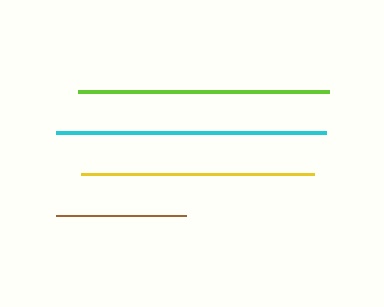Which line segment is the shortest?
The brown line is the shortest at approximately 130 pixels.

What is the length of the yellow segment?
The yellow segment is approximately 234 pixels long.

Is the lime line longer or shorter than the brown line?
The lime line is longer than the brown line.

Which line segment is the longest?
The cyan line is the longest at approximately 269 pixels.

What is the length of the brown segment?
The brown segment is approximately 130 pixels long.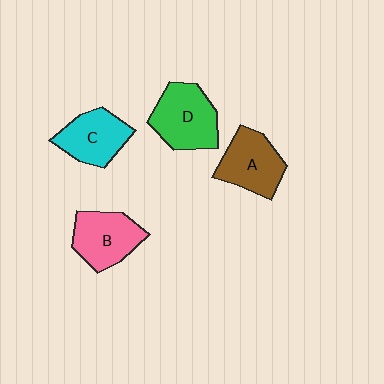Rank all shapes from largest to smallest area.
From largest to smallest: D (green), A (brown), B (pink), C (cyan).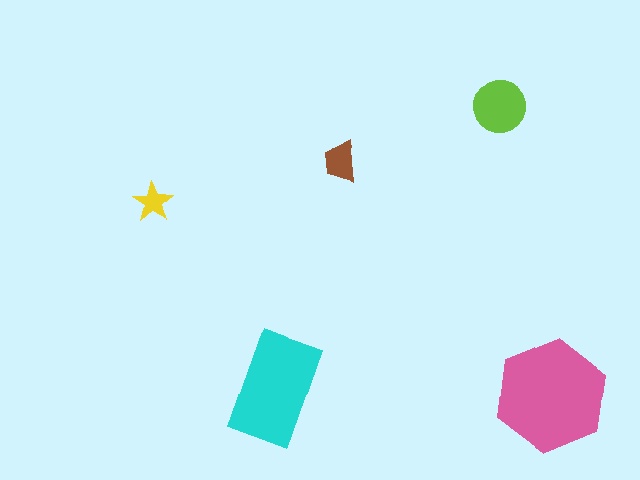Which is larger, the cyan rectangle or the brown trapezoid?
The cyan rectangle.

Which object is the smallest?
The yellow star.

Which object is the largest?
The pink hexagon.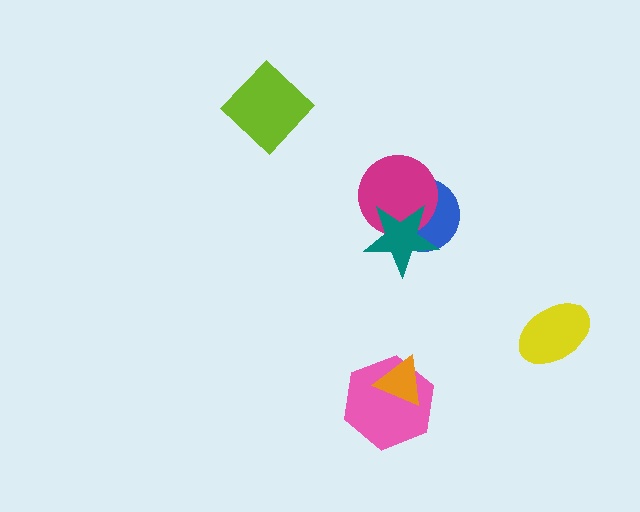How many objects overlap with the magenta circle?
2 objects overlap with the magenta circle.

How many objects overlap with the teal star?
2 objects overlap with the teal star.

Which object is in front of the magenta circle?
The teal star is in front of the magenta circle.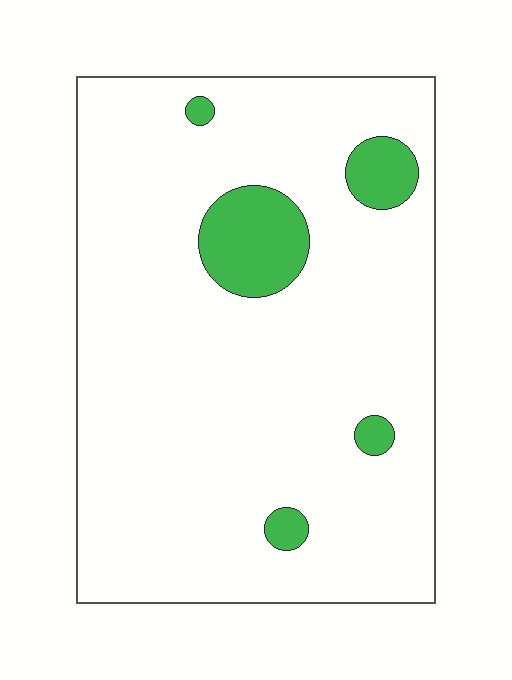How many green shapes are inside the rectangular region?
5.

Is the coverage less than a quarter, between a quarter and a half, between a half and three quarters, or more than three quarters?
Less than a quarter.